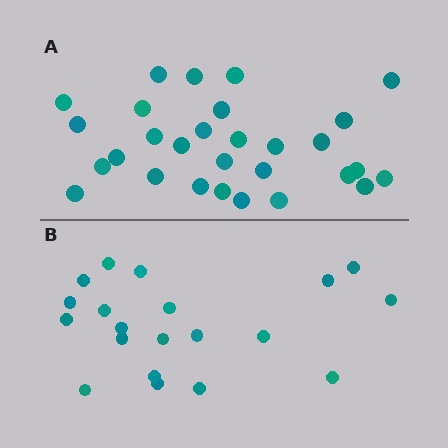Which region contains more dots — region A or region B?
Region A (the top region) has more dots.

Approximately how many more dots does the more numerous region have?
Region A has roughly 8 or so more dots than region B.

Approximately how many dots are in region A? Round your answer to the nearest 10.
About 30 dots. (The exact count is 29, which rounds to 30.)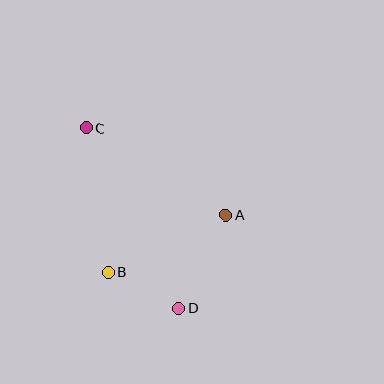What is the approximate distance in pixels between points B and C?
The distance between B and C is approximately 146 pixels.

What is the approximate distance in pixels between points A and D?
The distance between A and D is approximately 104 pixels.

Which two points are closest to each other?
Points B and D are closest to each other.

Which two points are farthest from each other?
Points C and D are farthest from each other.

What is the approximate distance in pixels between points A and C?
The distance between A and C is approximately 164 pixels.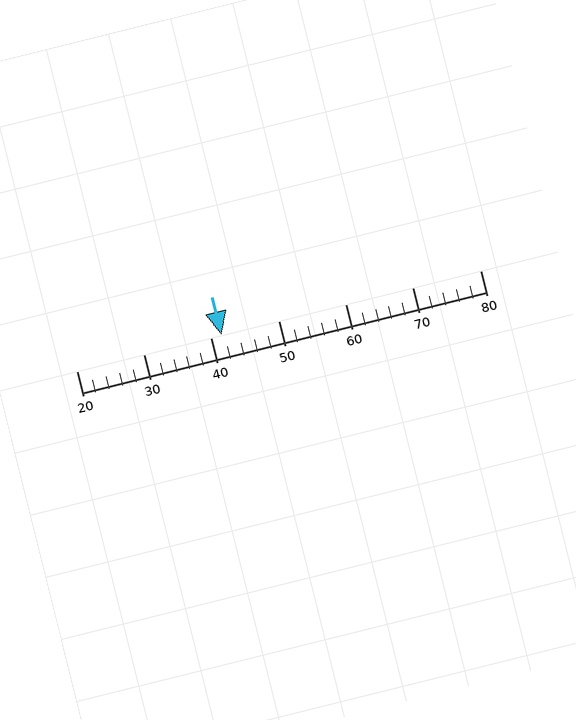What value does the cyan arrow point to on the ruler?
The cyan arrow points to approximately 42.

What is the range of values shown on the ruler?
The ruler shows values from 20 to 80.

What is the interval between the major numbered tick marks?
The major tick marks are spaced 10 units apart.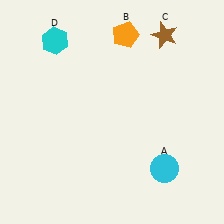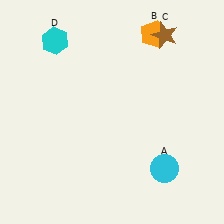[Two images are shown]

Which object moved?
The orange pentagon (B) moved right.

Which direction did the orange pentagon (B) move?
The orange pentagon (B) moved right.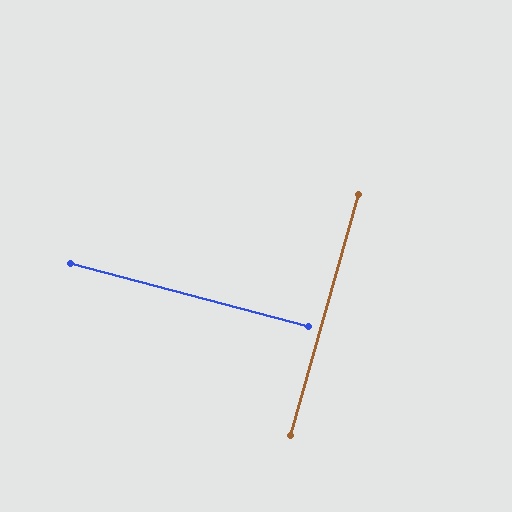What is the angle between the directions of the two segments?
Approximately 89 degrees.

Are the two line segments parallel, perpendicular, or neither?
Perpendicular — they meet at approximately 89°.